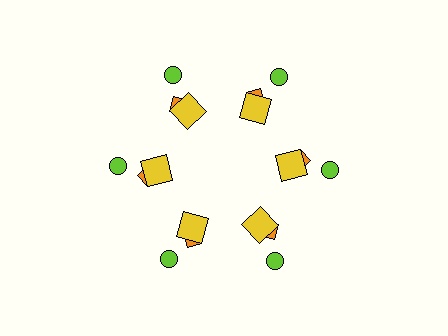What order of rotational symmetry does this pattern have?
This pattern has 6-fold rotational symmetry.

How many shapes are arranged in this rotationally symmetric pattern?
There are 18 shapes, arranged in 6 groups of 3.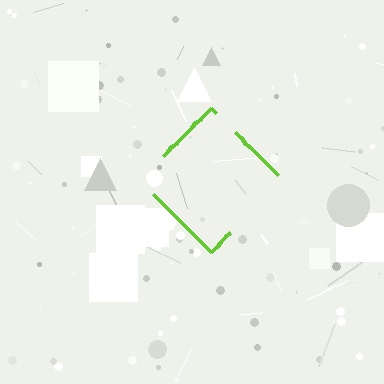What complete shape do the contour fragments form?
The contour fragments form a diamond.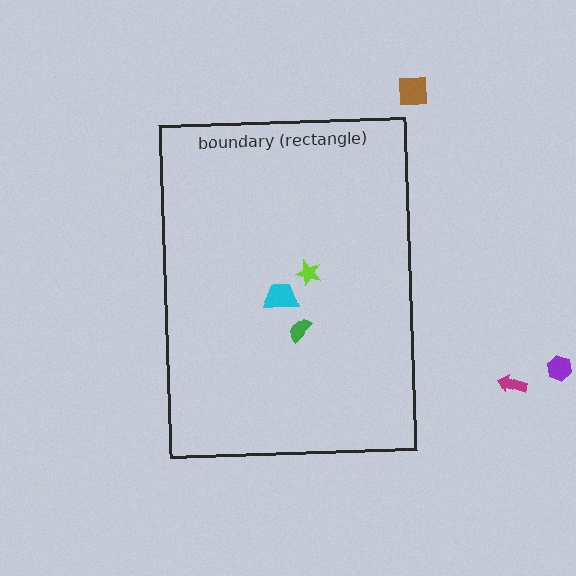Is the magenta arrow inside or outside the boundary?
Outside.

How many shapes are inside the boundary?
3 inside, 3 outside.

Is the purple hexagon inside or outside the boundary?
Outside.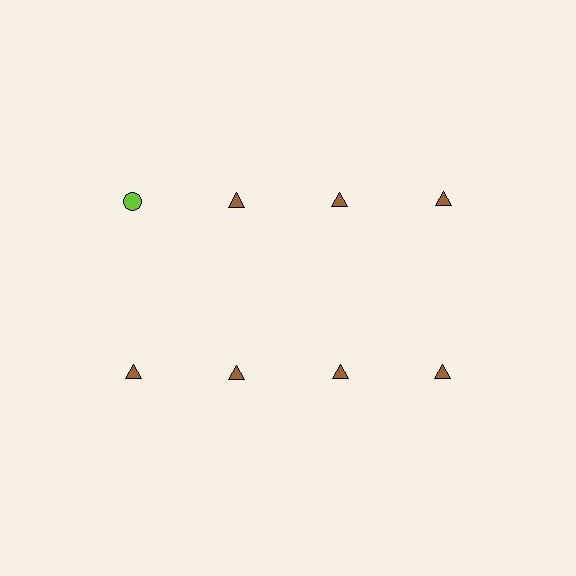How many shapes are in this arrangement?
There are 8 shapes arranged in a grid pattern.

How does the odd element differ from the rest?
It differs in both color (lime instead of brown) and shape (circle instead of triangle).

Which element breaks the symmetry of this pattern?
The lime circle in the top row, leftmost column breaks the symmetry. All other shapes are brown triangles.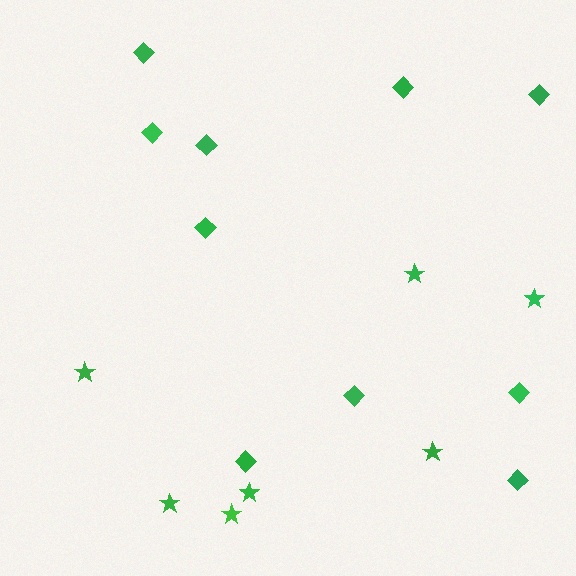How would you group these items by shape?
There are 2 groups: one group of diamonds (10) and one group of stars (7).